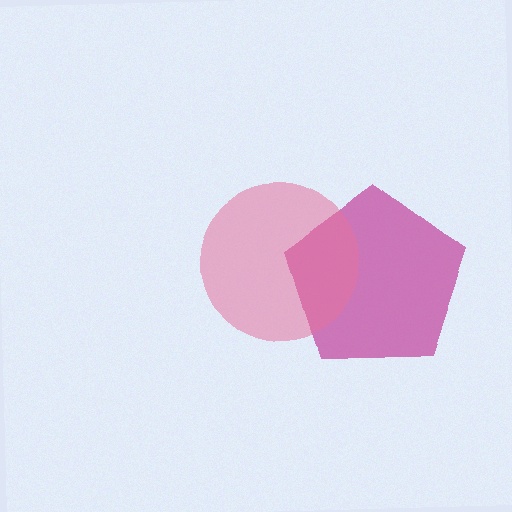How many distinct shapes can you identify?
There are 2 distinct shapes: a magenta pentagon, a pink circle.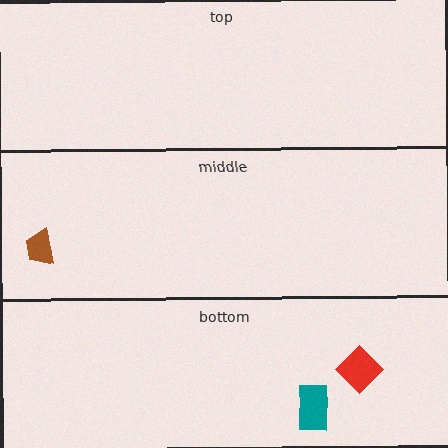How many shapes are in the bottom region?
2.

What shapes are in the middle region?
The brown trapezoid.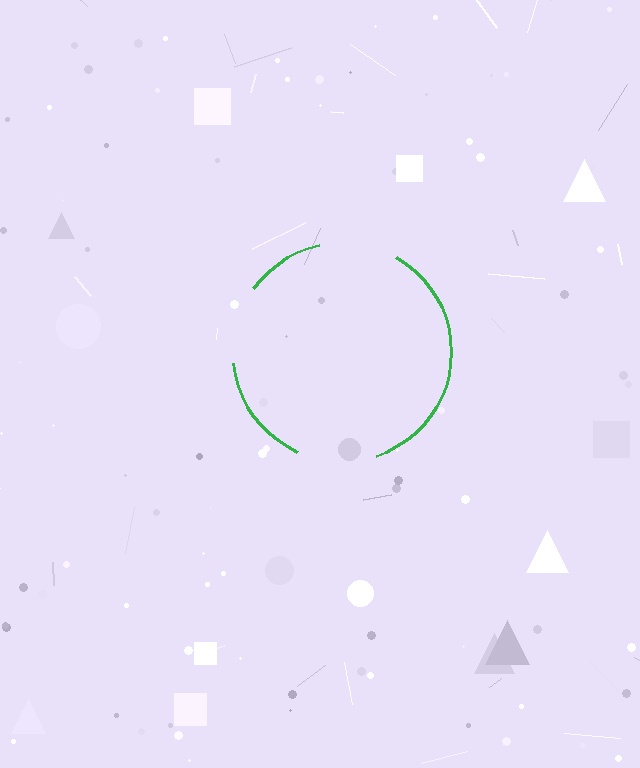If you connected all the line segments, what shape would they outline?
They would outline a circle.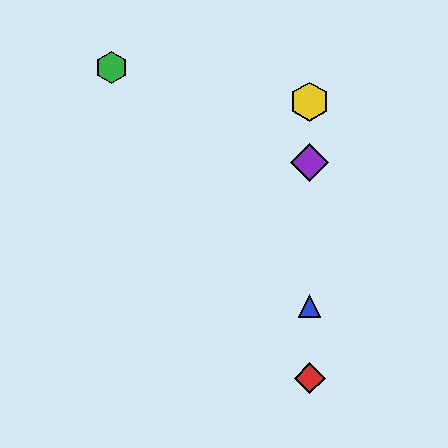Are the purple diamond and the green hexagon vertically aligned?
No, the purple diamond is at x≈310 and the green hexagon is at x≈111.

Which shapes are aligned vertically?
The red diamond, the blue triangle, the yellow hexagon, the purple diamond are aligned vertically.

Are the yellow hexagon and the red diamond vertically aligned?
Yes, both are at x≈310.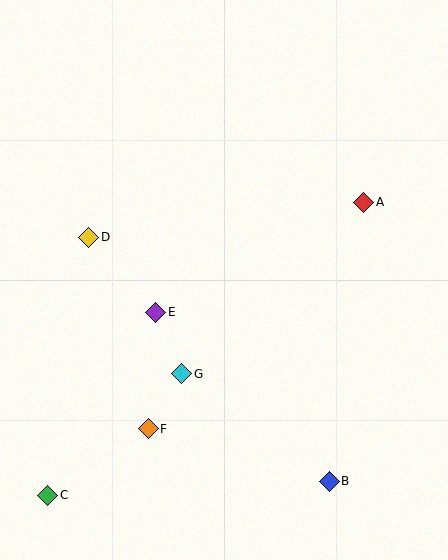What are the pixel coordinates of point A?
Point A is at (364, 202).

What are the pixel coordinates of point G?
Point G is at (182, 374).